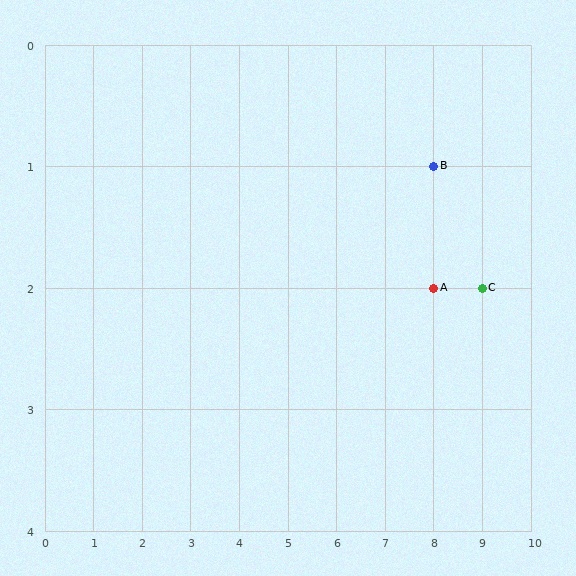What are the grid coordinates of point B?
Point B is at grid coordinates (8, 1).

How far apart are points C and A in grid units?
Points C and A are 1 column apart.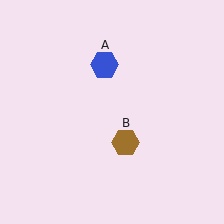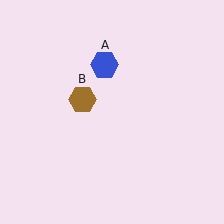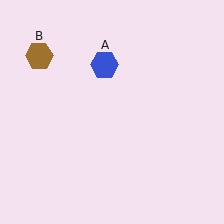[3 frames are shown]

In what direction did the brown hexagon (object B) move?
The brown hexagon (object B) moved up and to the left.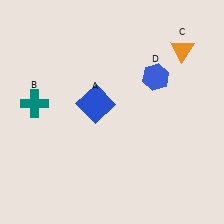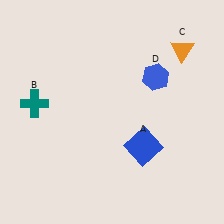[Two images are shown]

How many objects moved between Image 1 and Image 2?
1 object moved between the two images.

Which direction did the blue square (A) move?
The blue square (A) moved right.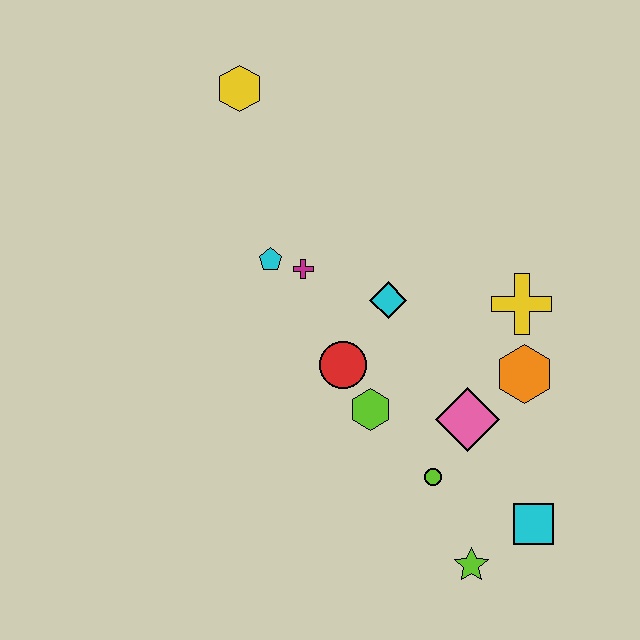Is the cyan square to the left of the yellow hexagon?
No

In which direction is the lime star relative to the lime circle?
The lime star is below the lime circle.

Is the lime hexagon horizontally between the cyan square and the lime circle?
No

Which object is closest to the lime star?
The cyan square is closest to the lime star.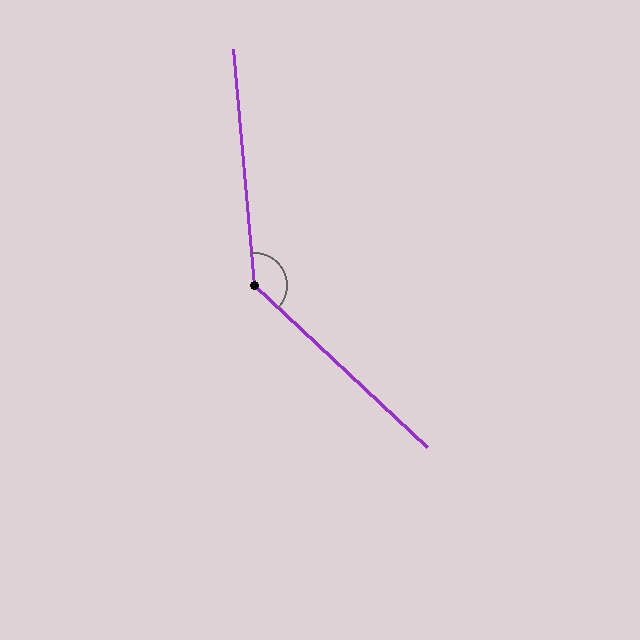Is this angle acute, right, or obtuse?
It is obtuse.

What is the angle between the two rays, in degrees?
Approximately 138 degrees.